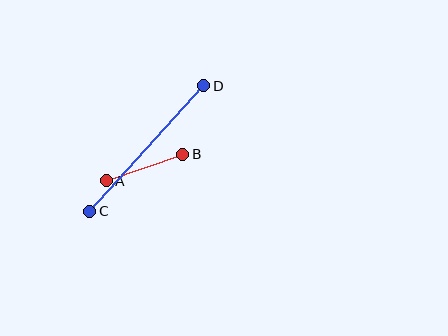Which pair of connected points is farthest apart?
Points C and D are farthest apart.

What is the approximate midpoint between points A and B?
The midpoint is at approximately (144, 167) pixels.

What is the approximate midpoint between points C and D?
The midpoint is at approximately (147, 149) pixels.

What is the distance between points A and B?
The distance is approximately 81 pixels.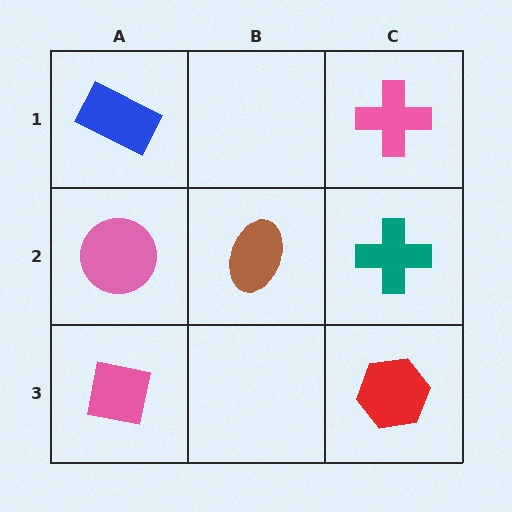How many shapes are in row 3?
2 shapes.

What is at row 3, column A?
A pink square.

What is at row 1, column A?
A blue rectangle.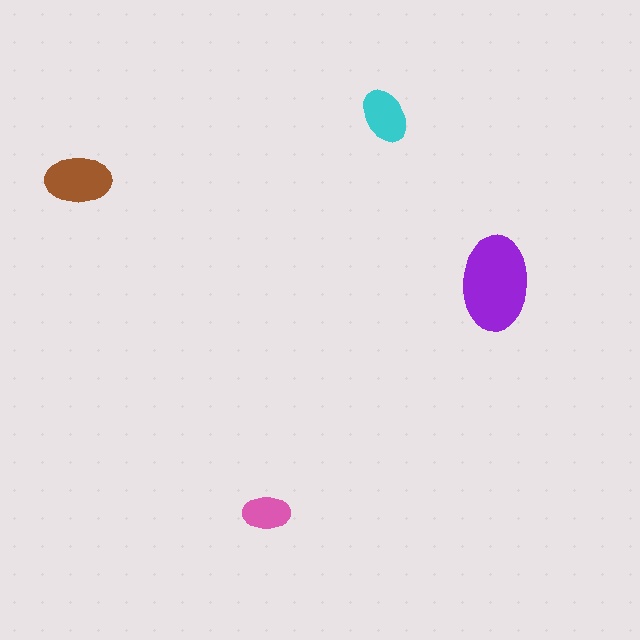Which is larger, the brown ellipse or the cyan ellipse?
The brown one.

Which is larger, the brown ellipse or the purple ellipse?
The purple one.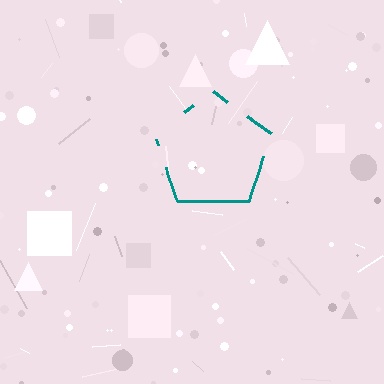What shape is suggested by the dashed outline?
The dashed outline suggests a pentagon.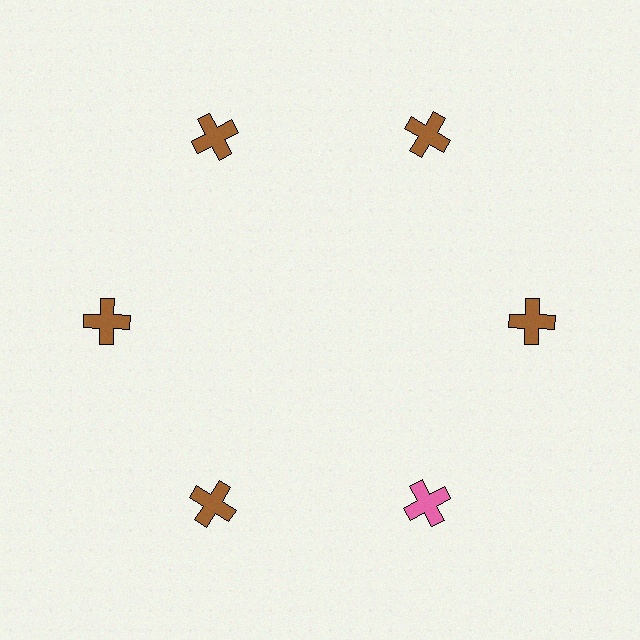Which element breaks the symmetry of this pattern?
The pink cross at roughly the 5 o'clock position breaks the symmetry. All other shapes are brown crosses.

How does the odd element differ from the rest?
It has a different color: pink instead of brown.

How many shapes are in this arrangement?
There are 6 shapes arranged in a ring pattern.